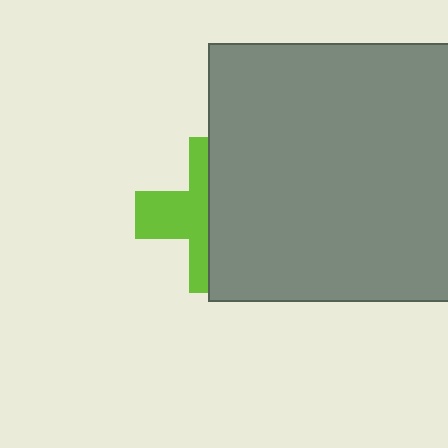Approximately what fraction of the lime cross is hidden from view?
Roughly 57% of the lime cross is hidden behind the gray rectangle.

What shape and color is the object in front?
The object in front is a gray rectangle.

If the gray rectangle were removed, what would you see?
You would see the complete lime cross.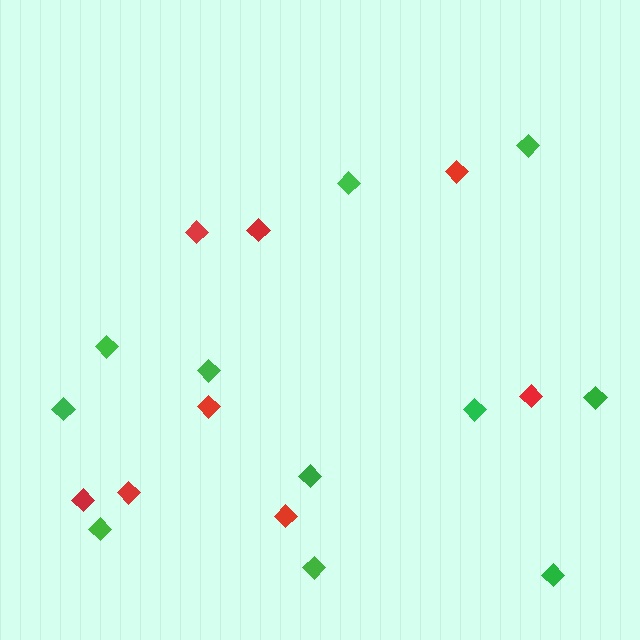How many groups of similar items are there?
There are 2 groups: one group of green diamonds (11) and one group of red diamonds (8).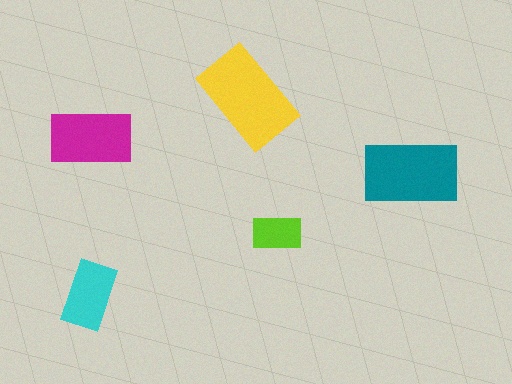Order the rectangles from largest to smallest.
the yellow one, the teal one, the magenta one, the cyan one, the lime one.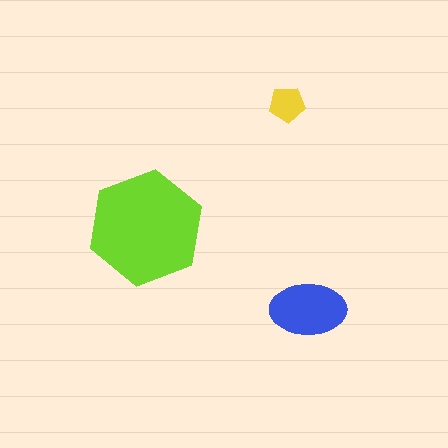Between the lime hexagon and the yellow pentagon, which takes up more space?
The lime hexagon.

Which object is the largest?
The lime hexagon.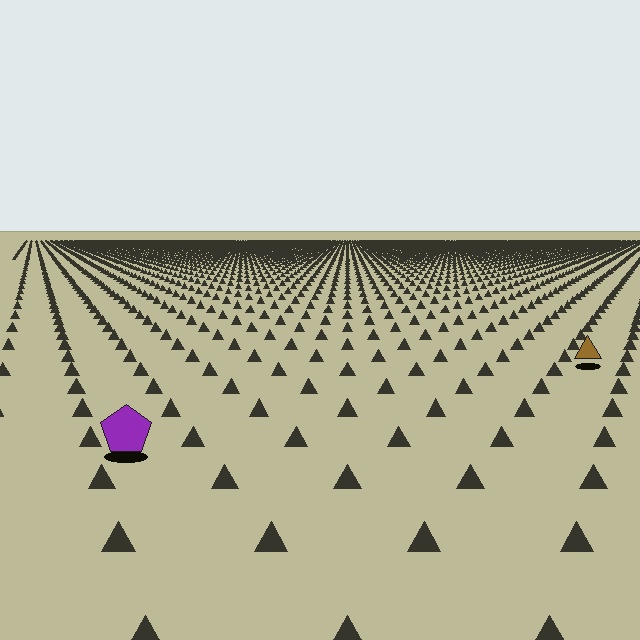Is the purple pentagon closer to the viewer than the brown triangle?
Yes. The purple pentagon is closer — you can tell from the texture gradient: the ground texture is coarser near it.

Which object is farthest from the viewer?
The brown triangle is farthest from the viewer. It appears smaller and the ground texture around it is denser.